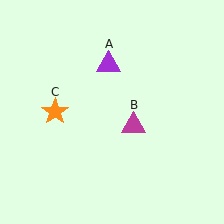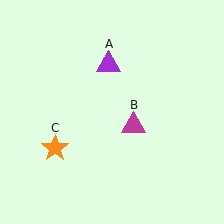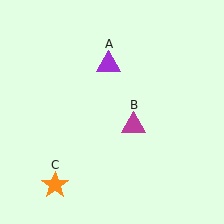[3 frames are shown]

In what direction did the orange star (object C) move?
The orange star (object C) moved down.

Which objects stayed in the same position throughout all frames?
Purple triangle (object A) and magenta triangle (object B) remained stationary.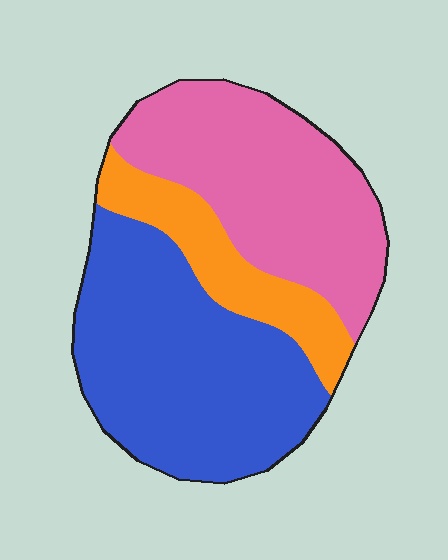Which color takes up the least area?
Orange, at roughly 15%.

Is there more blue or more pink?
Blue.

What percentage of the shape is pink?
Pink covers 38% of the shape.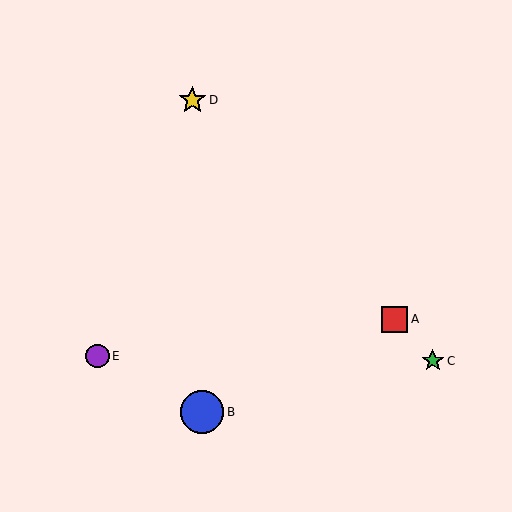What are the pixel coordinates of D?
Object D is at (193, 100).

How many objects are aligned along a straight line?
3 objects (A, C, D) are aligned along a straight line.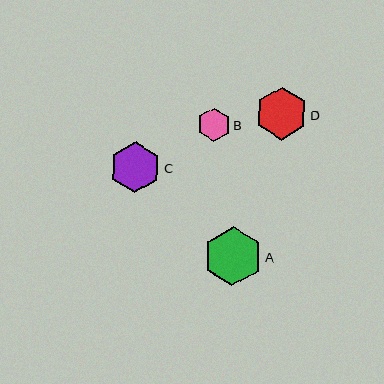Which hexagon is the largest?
Hexagon A is the largest with a size of approximately 58 pixels.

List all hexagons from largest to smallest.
From largest to smallest: A, D, C, B.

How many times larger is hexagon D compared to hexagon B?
Hexagon D is approximately 1.6 times the size of hexagon B.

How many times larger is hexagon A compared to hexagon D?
Hexagon A is approximately 1.1 times the size of hexagon D.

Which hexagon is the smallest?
Hexagon B is the smallest with a size of approximately 33 pixels.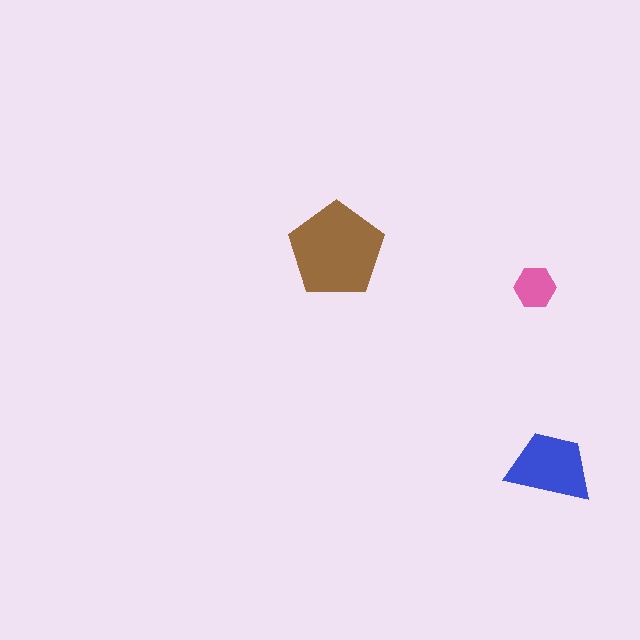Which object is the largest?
The brown pentagon.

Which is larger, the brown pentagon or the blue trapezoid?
The brown pentagon.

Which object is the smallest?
The pink hexagon.